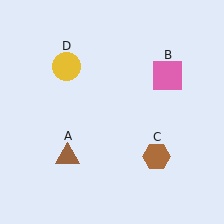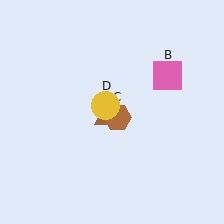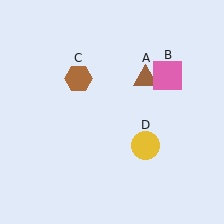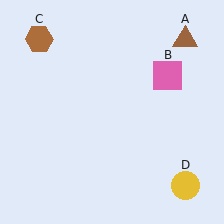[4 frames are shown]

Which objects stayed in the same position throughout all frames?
Pink square (object B) remained stationary.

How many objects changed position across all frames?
3 objects changed position: brown triangle (object A), brown hexagon (object C), yellow circle (object D).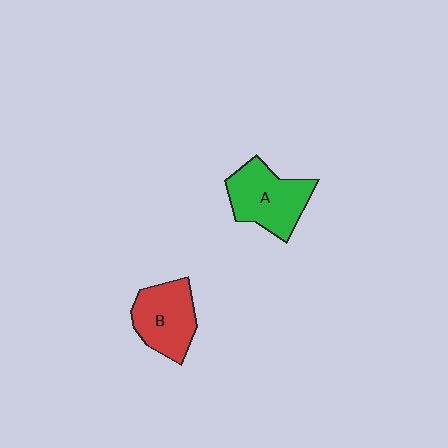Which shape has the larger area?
Shape A (green).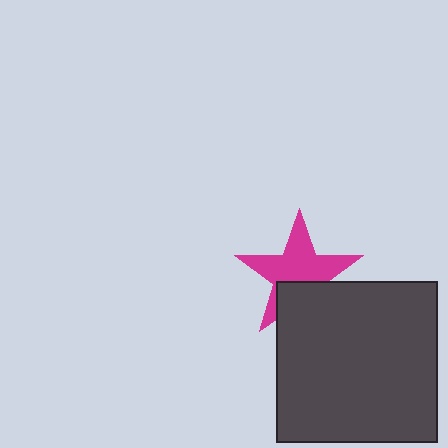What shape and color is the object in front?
The object in front is a dark gray square.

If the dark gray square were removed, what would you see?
You would see the complete magenta star.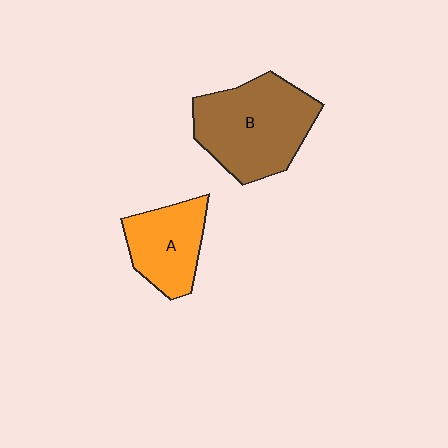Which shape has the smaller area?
Shape A (orange).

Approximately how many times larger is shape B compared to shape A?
Approximately 1.6 times.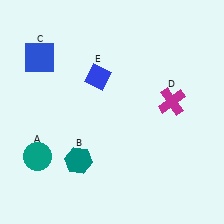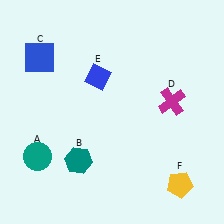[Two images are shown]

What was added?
A yellow pentagon (F) was added in Image 2.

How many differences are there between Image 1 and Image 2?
There is 1 difference between the two images.